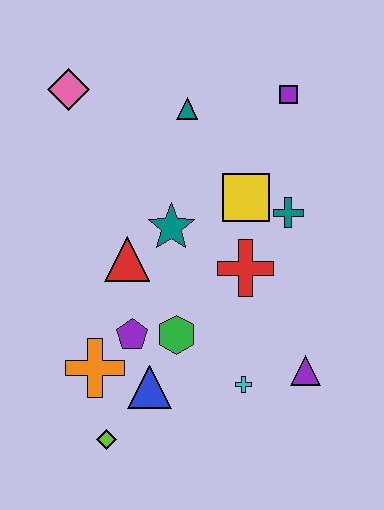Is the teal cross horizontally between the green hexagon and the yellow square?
No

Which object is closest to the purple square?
The teal triangle is closest to the purple square.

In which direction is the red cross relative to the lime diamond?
The red cross is above the lime diamond.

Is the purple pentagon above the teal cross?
No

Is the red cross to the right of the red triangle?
Yes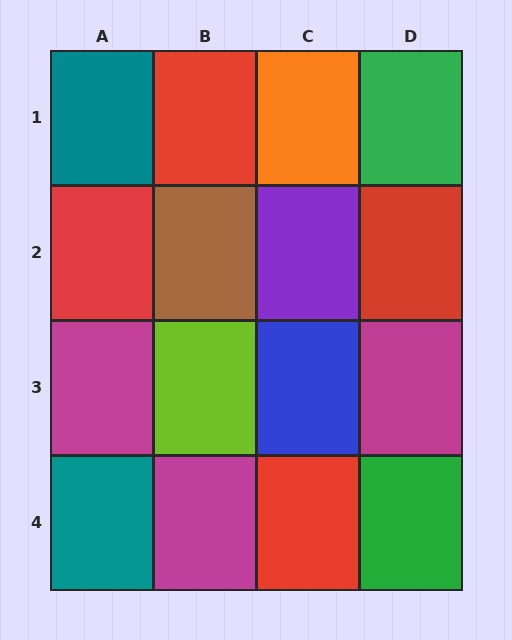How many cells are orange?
1 cell is orange.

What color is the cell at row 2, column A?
Red.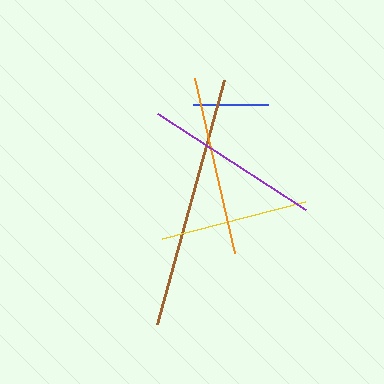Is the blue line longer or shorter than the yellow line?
The yellow line is longer than the blue line.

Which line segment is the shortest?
The blue line is the shortest at approximately 75 pixels.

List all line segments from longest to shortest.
From longest to shortest: brown, orange, purple, yellow, blue.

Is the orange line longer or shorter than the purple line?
The orange line is longer than the purple line.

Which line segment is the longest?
The brown line is the longest at approximately 253 pixels.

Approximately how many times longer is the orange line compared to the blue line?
The orange line is approximately 2.4 times the length of the blue line.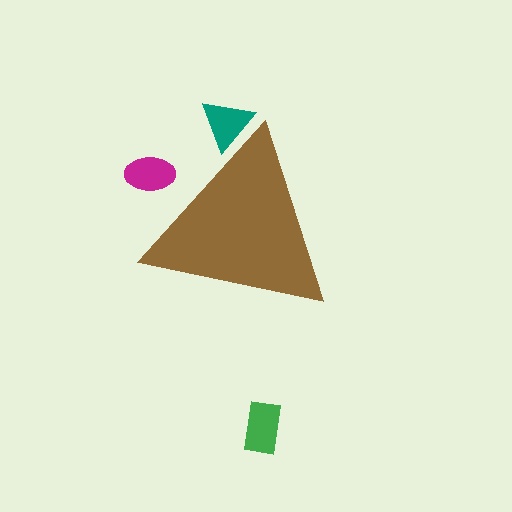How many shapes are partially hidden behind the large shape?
2 shapes are partially hidden.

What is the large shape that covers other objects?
A brown triangle.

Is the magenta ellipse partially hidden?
Yes, the magenta ellipse is partially hidden behind the brown triangle.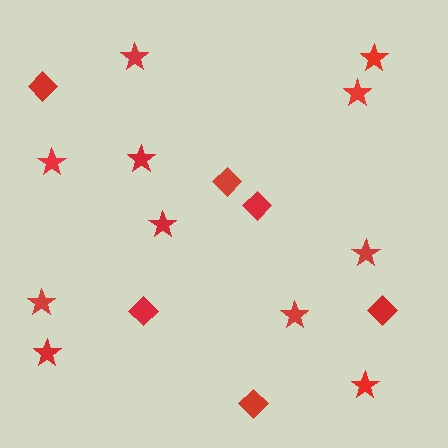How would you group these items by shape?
There are 2 groups: one group of stars (11) and one group of diamonds (6).